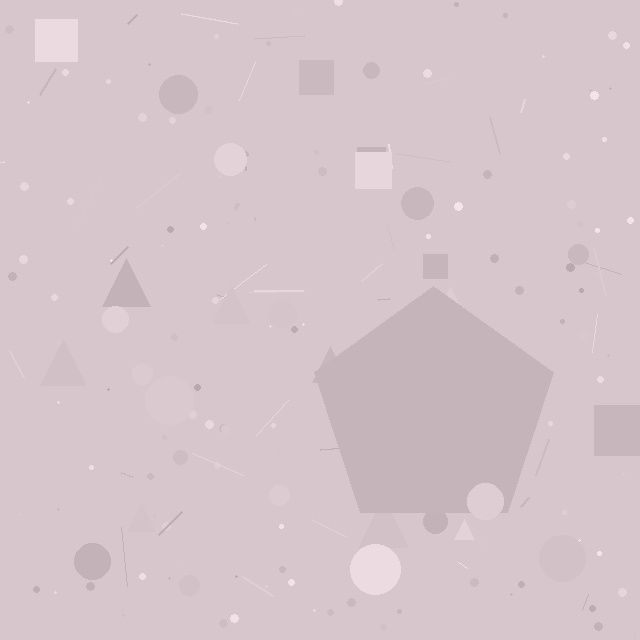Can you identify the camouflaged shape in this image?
The camouflaged shape is a pentagon.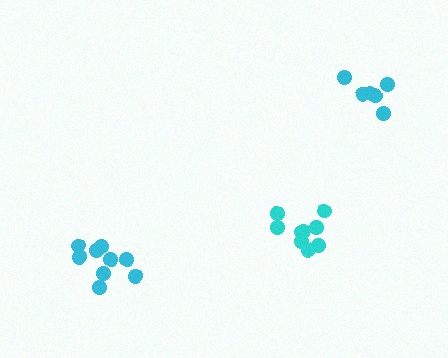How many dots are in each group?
Group 1: 9 dots, Group 2: 9 dots, Group 3: 6 dots (24 total).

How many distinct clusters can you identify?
There are 3 distinct clusters.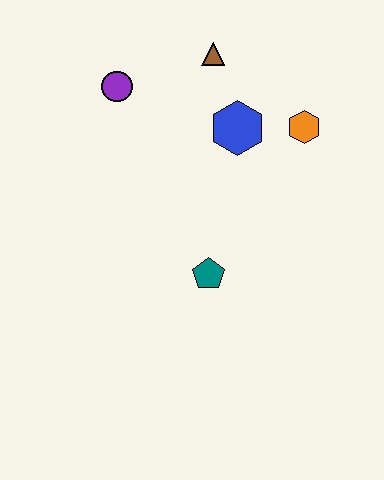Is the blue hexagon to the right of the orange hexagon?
No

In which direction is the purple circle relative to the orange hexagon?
The purple circle is to the left of the orange hexagon.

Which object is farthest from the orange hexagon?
The purple circle is farthest from the orange hexagon.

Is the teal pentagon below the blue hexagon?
Yes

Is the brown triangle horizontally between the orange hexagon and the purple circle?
Yes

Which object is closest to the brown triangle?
The blue hexagon is closest to the brown triangle.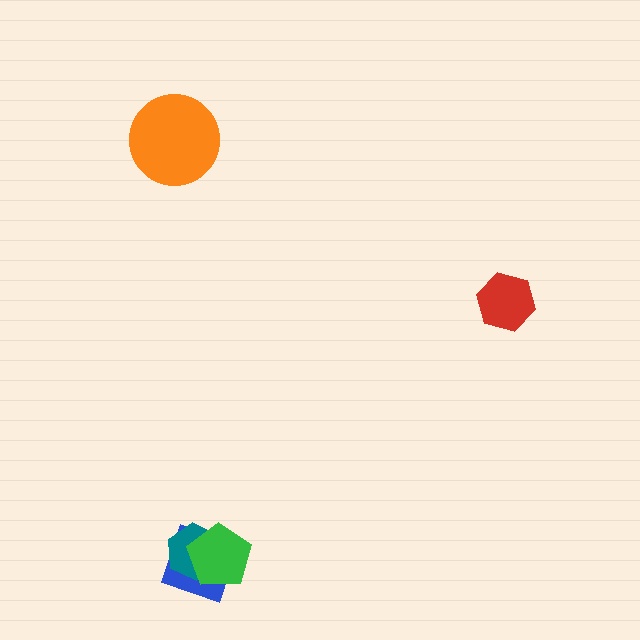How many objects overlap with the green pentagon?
2 objects overlap with the green pentagon.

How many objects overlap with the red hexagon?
0 objects overlap with the red hexagon.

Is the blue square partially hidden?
Yes, it is partially covered by another shape.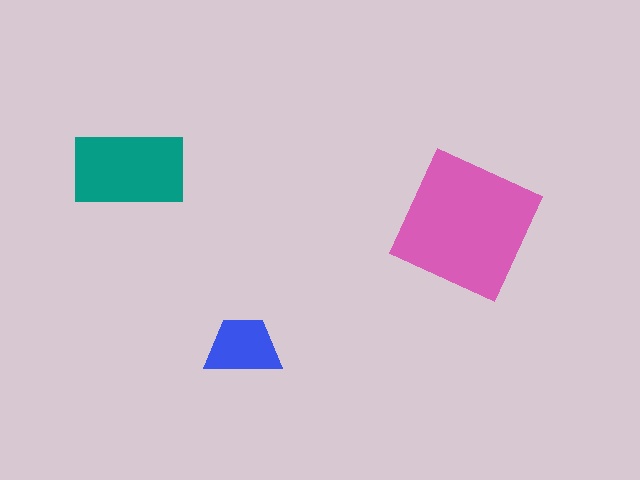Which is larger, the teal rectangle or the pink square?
The pink square.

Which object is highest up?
The teal rectangle is topmost.